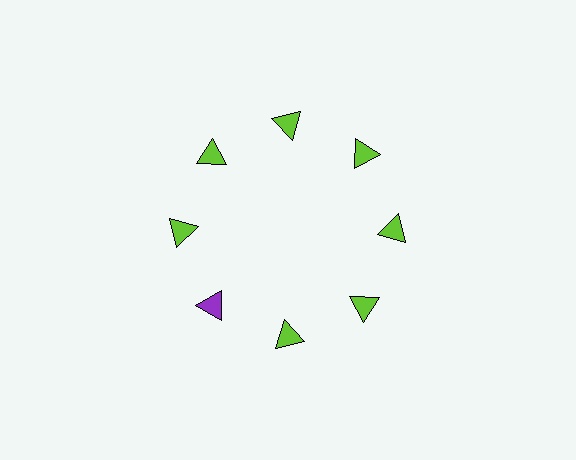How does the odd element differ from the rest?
It has a different color: purple instead of lime.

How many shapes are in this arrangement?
There are 8 shapes arranged in a ring pattern.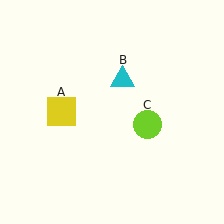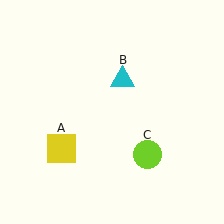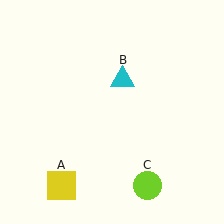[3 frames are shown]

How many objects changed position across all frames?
2 objects changed position: yellow square (object A), lime circle (object C).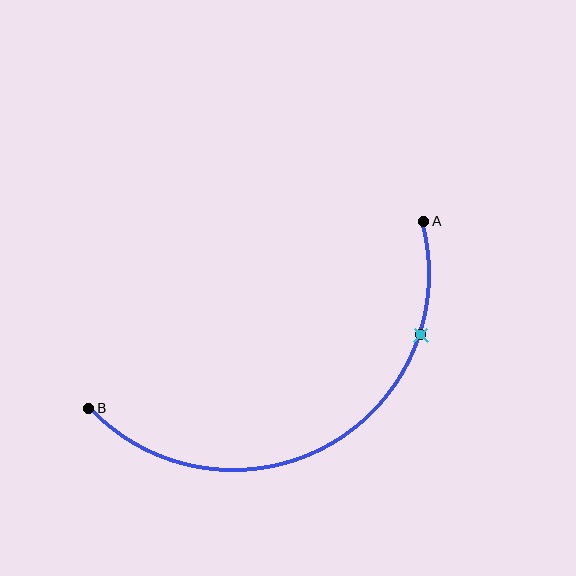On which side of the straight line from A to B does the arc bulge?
The arc bulges below the straight line connecting A and B.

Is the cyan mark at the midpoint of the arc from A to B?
No. The cyan mark lies on the arc but is closer to endpoint A. The arc midpoint would be at the point on the curve equidistant along the arc from both A and B.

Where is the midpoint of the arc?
The arc midpoint is the point on the curve farthest from the straight line joining A and B. It sits below that line.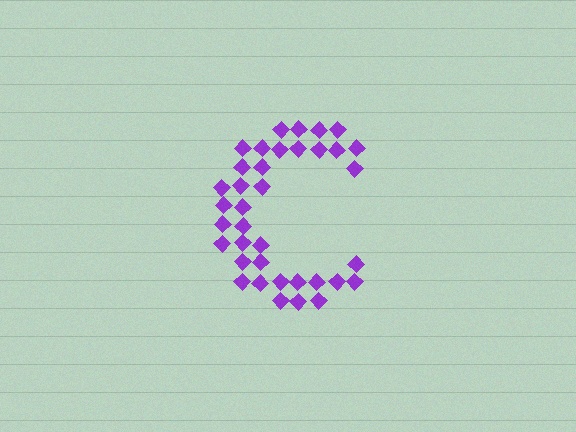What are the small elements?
The small elements are diamonds.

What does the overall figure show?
The overall figure shows the letter C.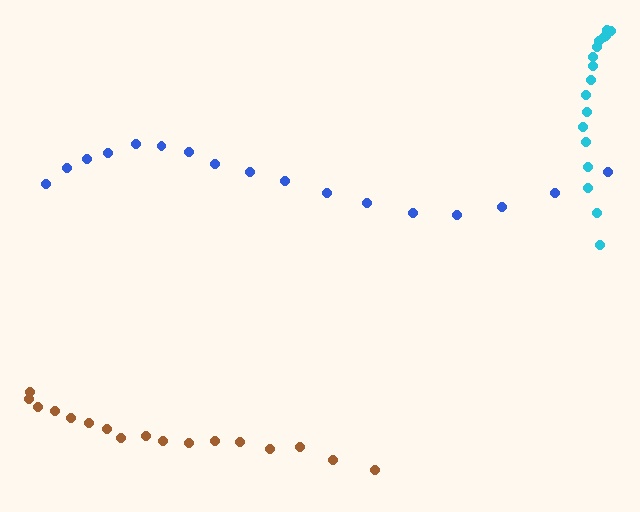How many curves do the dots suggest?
There are 3 distinct paths.